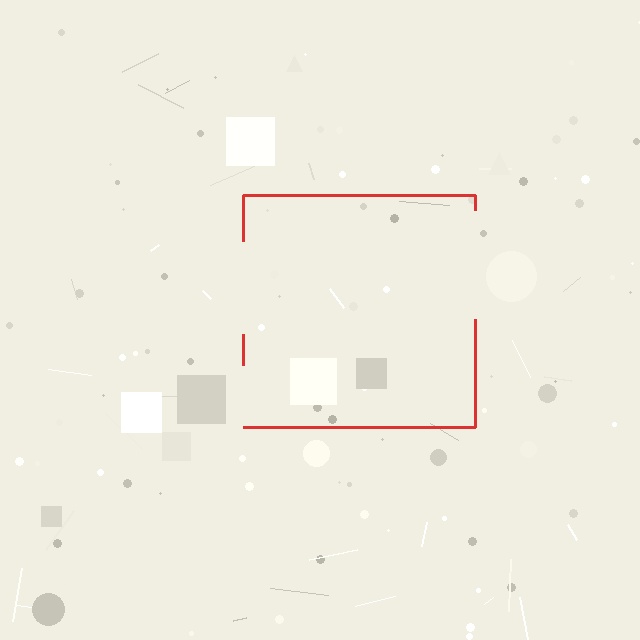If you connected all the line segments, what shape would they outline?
They would outline a square.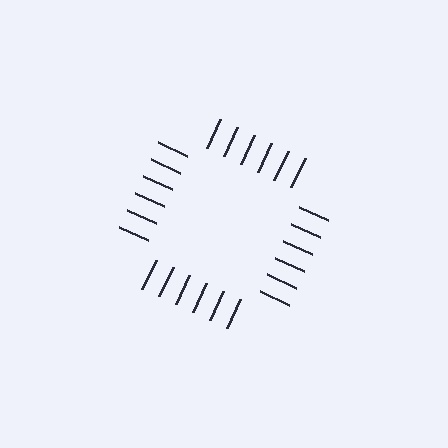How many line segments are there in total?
24 — 6 along each of the 4 edges.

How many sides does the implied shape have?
4 sides — the line-ends trace a square.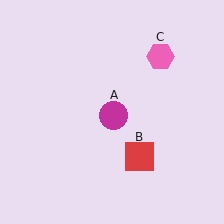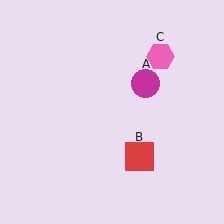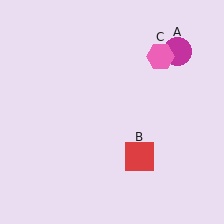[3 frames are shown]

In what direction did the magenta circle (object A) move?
The magenta circle (object A) moved up and to the right.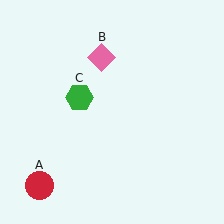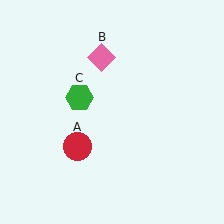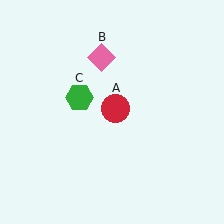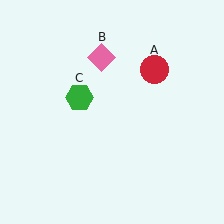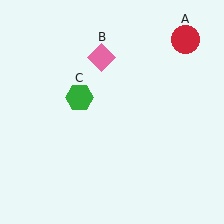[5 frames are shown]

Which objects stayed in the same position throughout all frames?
Pink diamond (object B) and green hexagon (object C) remained stationary.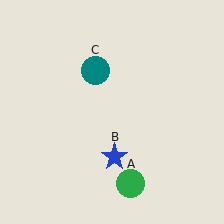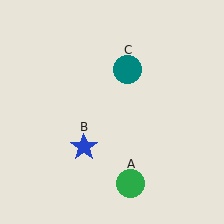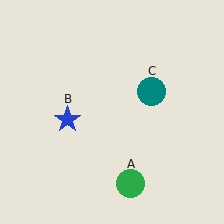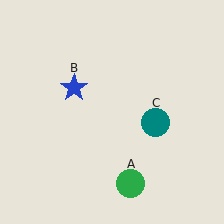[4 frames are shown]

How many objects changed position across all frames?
2 objects changed position: blue star (object B), teal circle (object C).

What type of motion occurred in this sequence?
The blue star (object B), teal circle (object C) rotated clockwise around the center of the scene.